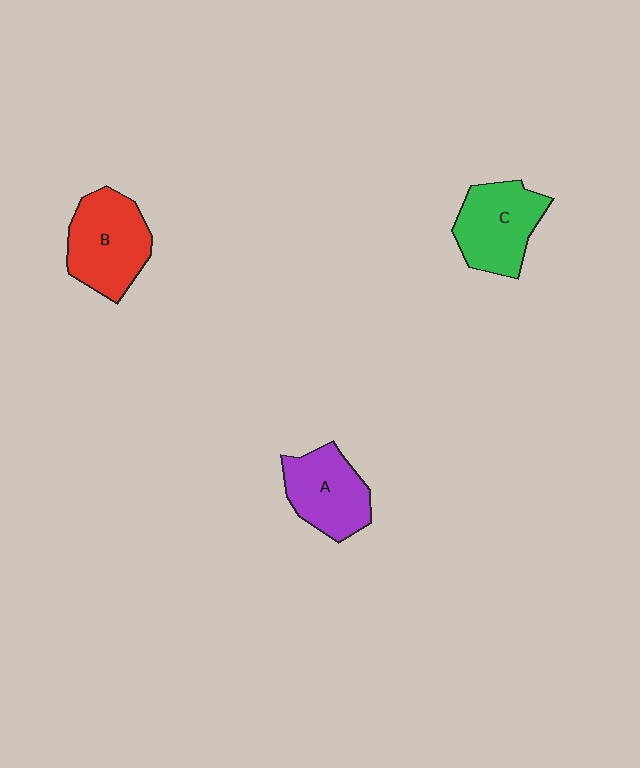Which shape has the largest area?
Shape B (red).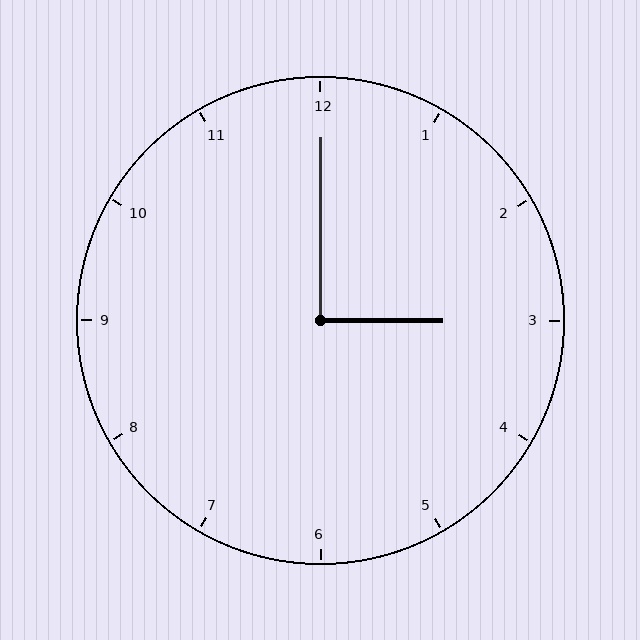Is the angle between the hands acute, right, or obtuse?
It is right.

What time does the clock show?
3:00.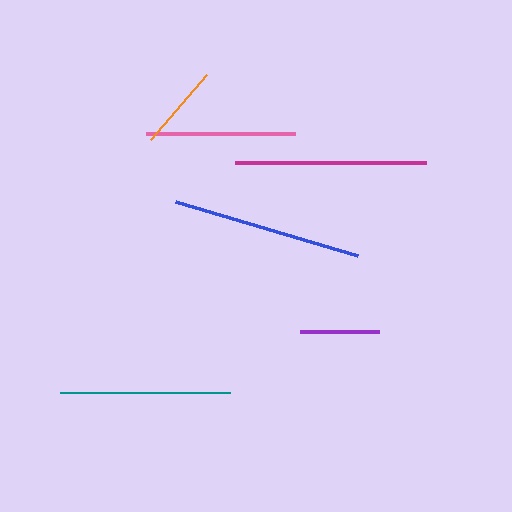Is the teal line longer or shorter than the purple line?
The teal line is longer than the purple line.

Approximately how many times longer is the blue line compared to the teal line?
The blue line is approximately 1.1 times the length of the teal line.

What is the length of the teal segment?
The teal segment is approximately 170 pixels long.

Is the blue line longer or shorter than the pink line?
The blue line is longer than the pink line.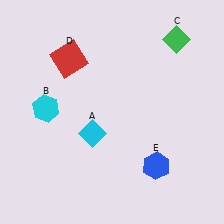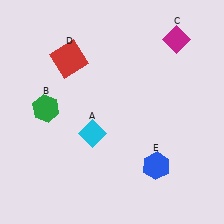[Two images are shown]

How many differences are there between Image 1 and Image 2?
There are 2 differences between the two images.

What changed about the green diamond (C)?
In Image 1, C is green. In Image 2, it changed to magenta.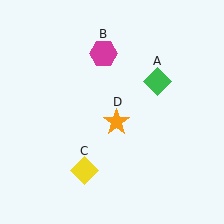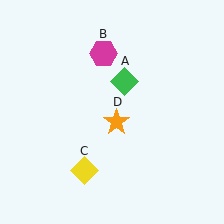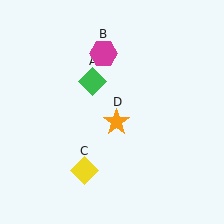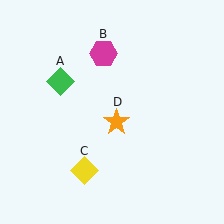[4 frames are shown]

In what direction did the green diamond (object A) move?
The green diamond (object A) moved left.